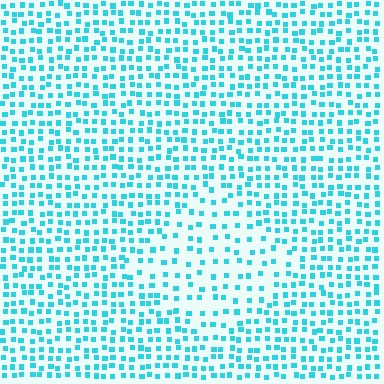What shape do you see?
I see a diamond.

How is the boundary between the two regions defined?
The boundary is defined by a change in element density (approximately 1.8x ratio). All elements are the same color, size, and shape.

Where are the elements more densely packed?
The elements are more densely packed outside the diamond boundary.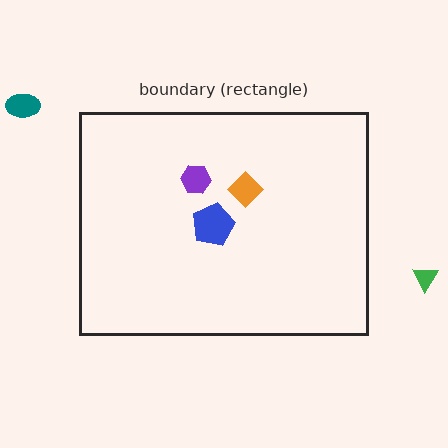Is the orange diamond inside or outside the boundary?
Inside.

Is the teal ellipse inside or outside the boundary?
Outside.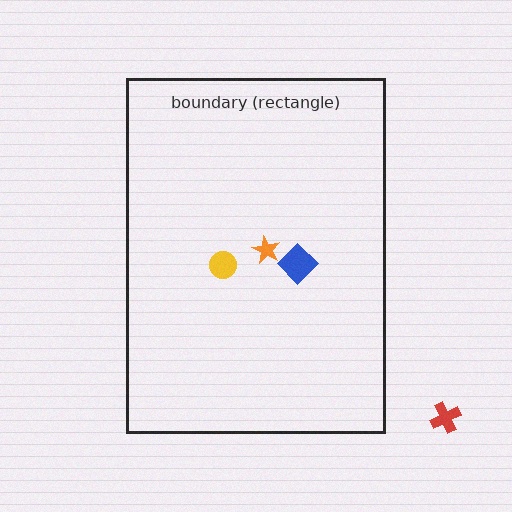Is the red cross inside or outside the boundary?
Outside.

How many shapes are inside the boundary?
3 inside, 1 outside.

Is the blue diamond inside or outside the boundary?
Inside.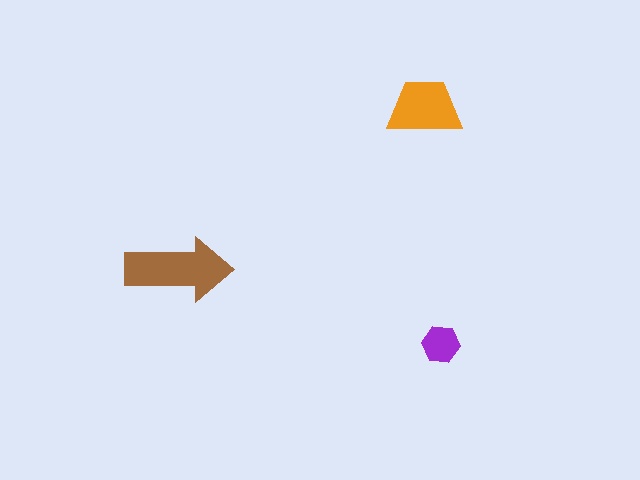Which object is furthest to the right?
The purple hexagon is rightmost.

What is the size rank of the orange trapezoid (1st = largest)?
2nd.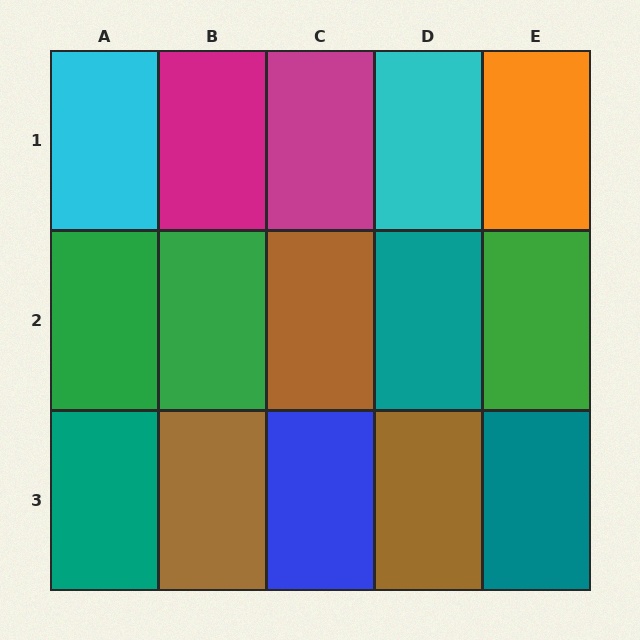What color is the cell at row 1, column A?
Cyan.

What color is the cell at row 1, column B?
Magenta.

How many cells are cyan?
2 cells are cyan.